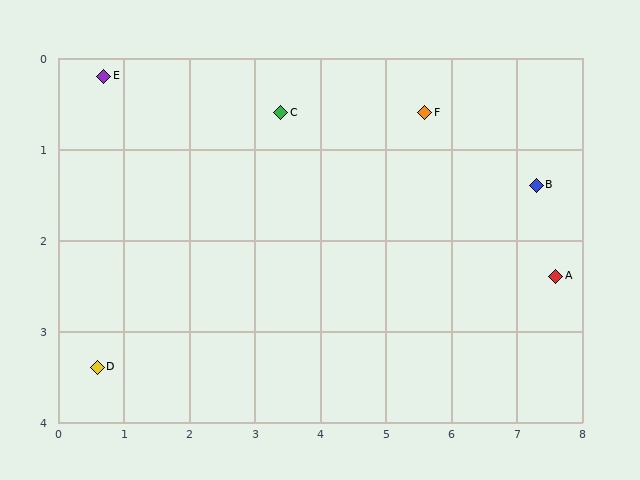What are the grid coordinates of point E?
Point E is at approximately (0.7, 0.2).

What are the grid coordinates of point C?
Point C is at approximately (3.4, 0.6).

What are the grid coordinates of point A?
Point A is at approximately (7.6, 2.4).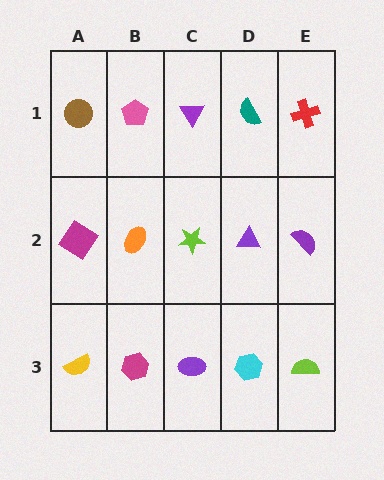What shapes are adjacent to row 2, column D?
A teal semicircle (row 1, column D), a cyan hexagon (row 3, column D), a lime star (row 2, column C), a purple semicircle (row 2, column E).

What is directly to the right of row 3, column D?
A lime semicircle.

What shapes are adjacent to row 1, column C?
A lime star (row 2, column C), a pink pentagon (row 1, column B), a teal semicircle (row 1, column D).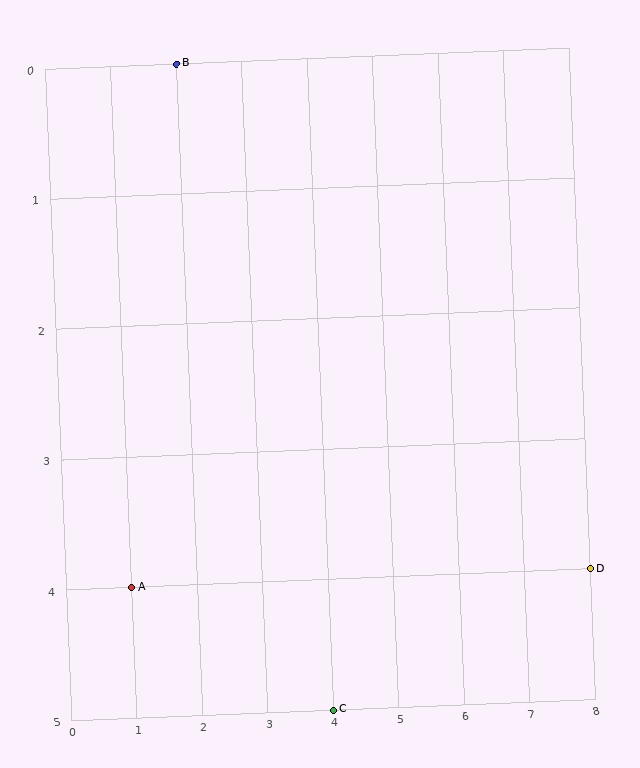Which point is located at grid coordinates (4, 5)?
Point C is at (4, 5).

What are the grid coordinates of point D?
Point D is at grid coordinates (8, 4).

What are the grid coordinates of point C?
Point C is at grid coordinates (4, 5).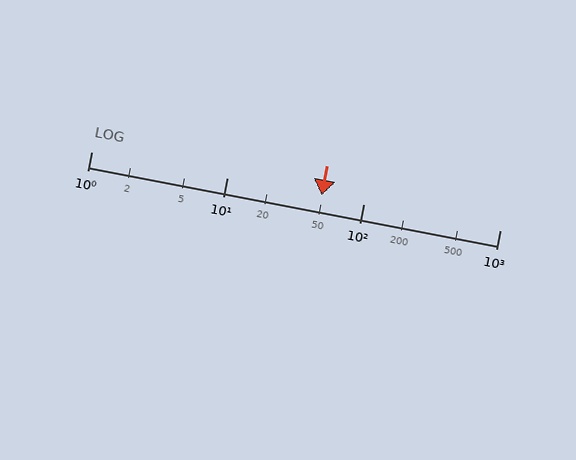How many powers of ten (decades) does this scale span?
The scale spans 3 decades, from 1 to 1000.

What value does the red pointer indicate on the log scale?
The pointer indicates approximately 49.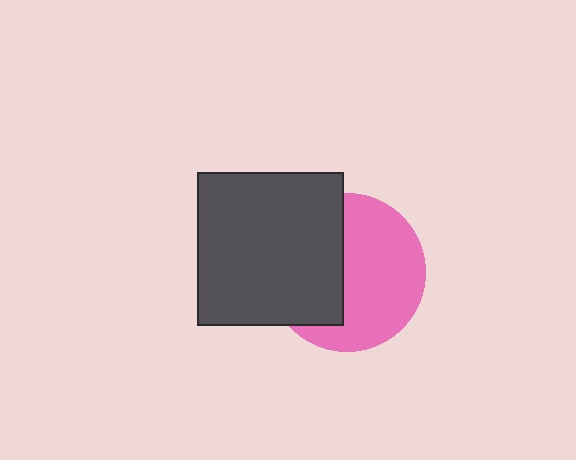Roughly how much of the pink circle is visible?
About half of it is visible (roughly 58%).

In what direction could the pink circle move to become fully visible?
The pink circle could move right. That would shift it out from behind the dark gray rectangle entirely.